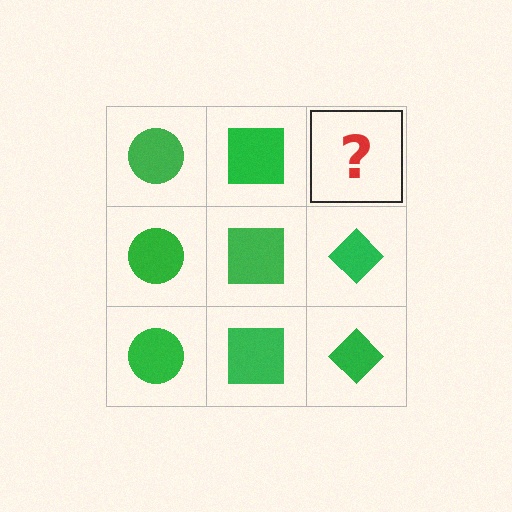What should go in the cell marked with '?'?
The missing cell should contain a green diamond.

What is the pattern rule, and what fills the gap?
The rule is that each column has a consistent shape. The gap should be filled with a green diamond.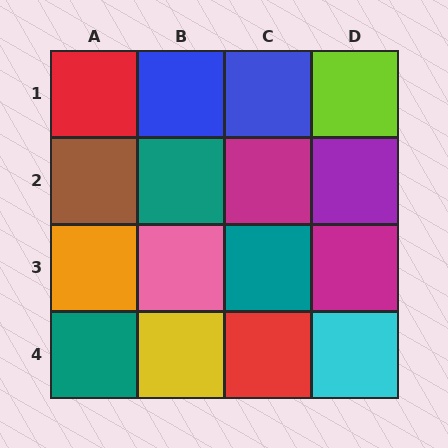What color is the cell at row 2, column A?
Brown.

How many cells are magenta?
2 cells are magenta.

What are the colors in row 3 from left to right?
Orange, pink, teal, magenta.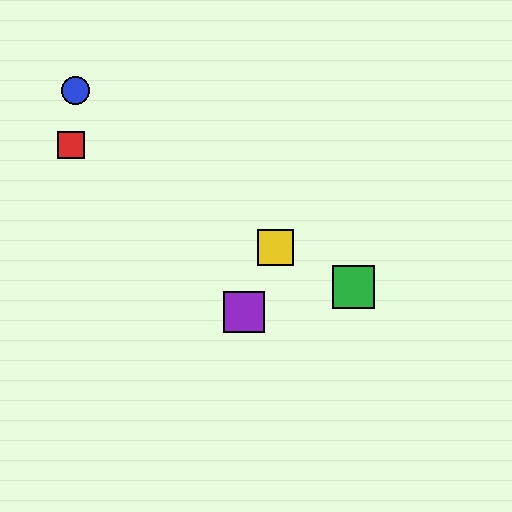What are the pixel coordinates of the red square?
The red square is at (71, 145).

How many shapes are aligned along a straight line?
3 shapes (the red square, the green square, the yellow square) are aligned along a straight line.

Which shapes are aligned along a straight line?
The red square, the green square, the yellow square are aligned along a straight line.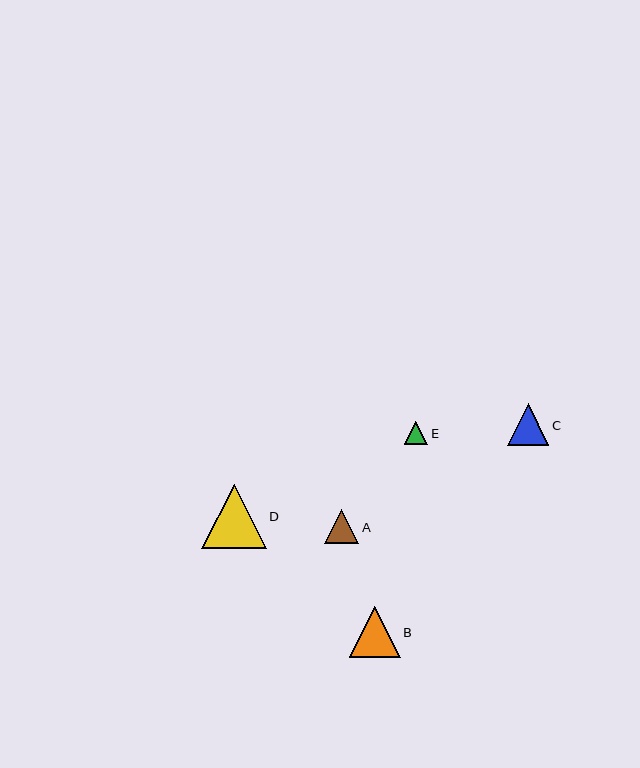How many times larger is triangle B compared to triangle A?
Triangle B is approximately 1.5 times the size of triangle A.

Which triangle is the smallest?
Triangle E is the smallest with a size of approximately 23 pixels.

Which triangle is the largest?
Triangle D is the largest with a size of approximately 64 pixels.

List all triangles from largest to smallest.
From largest to smallest: D, B, C, A, E.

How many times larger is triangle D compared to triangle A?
Triangle D is approximately 1.9 times the size of triangle A.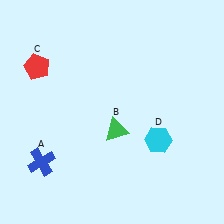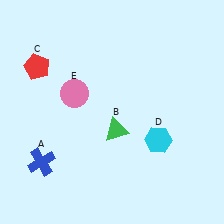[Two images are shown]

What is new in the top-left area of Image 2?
A pink circle (E) was added in the top-left area of Image 2.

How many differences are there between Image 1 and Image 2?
There is 1 difference between the two images.